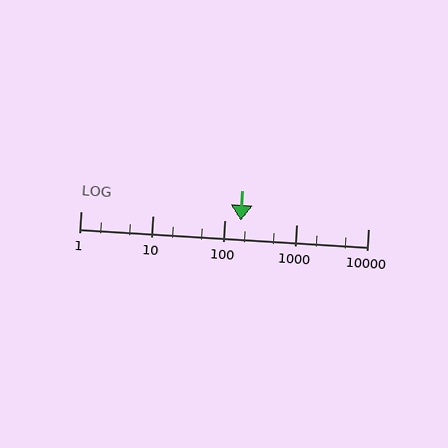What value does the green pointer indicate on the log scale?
The pointer indicates approximately 170.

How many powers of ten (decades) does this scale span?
The scale spans 4 decades, from 1 to 10000.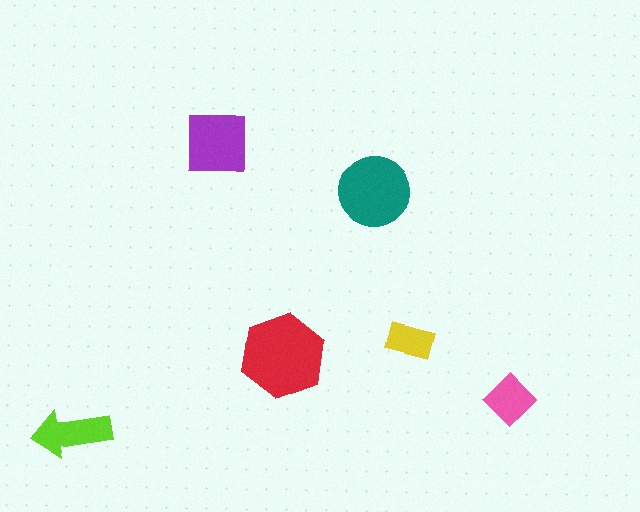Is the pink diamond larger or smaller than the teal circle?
Smaller.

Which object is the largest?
The red hexagon.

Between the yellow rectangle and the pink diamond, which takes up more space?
The pink diamond.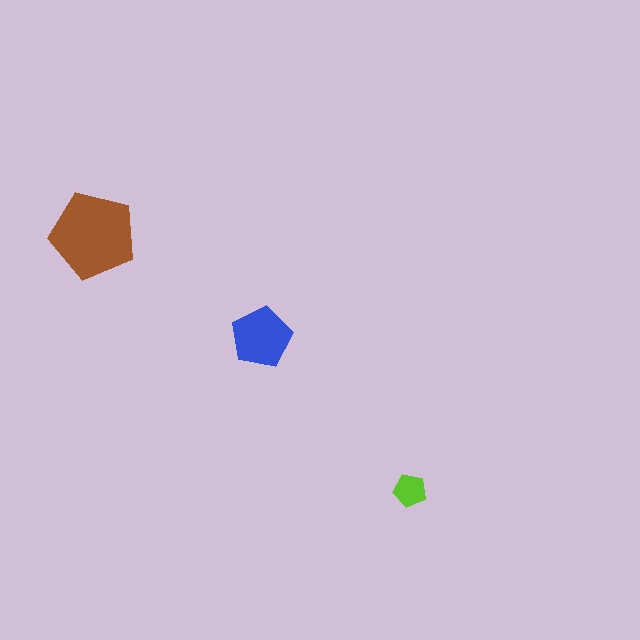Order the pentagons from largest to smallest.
the brown one, the blue one, the lime one.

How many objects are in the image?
There are 3 objects in the image.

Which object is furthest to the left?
The brown pentagon is leftmost.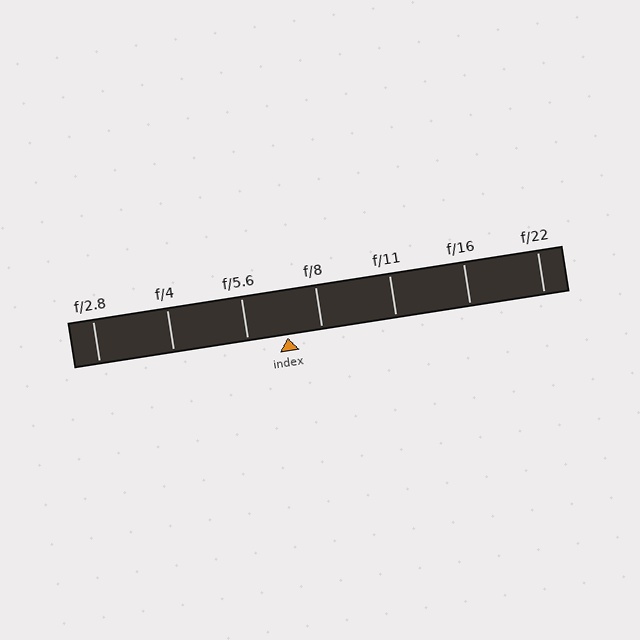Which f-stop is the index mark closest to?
The index mark is closest to f/8.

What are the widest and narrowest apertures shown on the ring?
The widest aperture shown is f/2.8 and the narrowest is f/22.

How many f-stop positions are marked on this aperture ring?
There are 7 f-stop positions marked.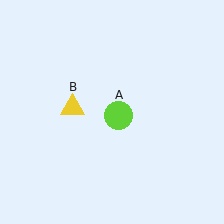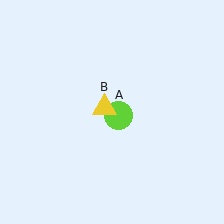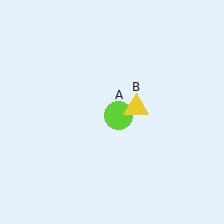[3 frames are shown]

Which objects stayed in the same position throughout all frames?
Lime circle (object A) remained stationary.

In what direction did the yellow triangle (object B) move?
The yellow triangle (object B) moved right.